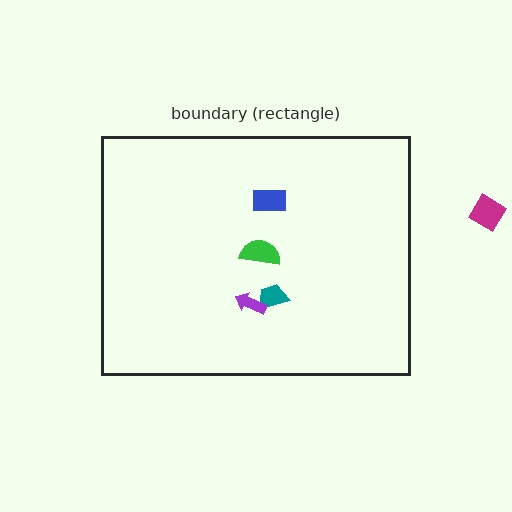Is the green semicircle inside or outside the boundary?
Inside.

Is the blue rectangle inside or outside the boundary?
Inside.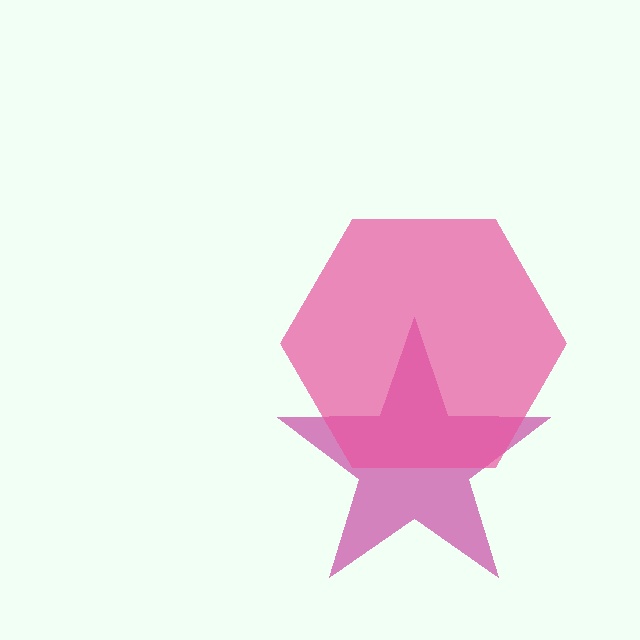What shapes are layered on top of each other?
The layered shapes are: a magenta star, a pink hexagon.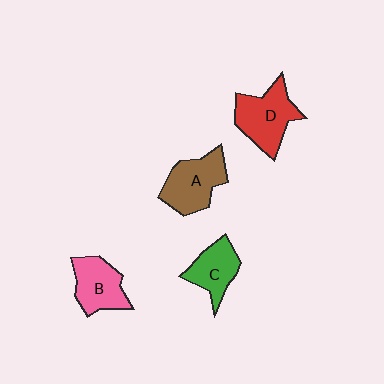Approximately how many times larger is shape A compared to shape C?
Approximately 1.3 times.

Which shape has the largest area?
Shape D (red).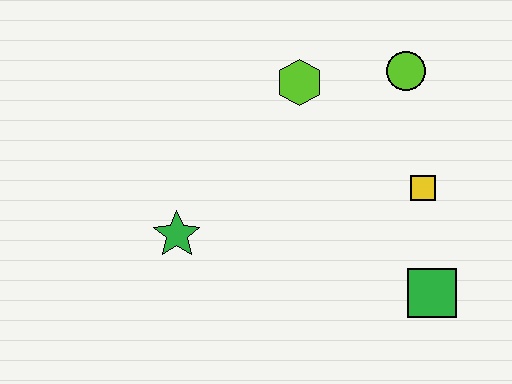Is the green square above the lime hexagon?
No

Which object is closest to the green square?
The yellow square is closest to the green square.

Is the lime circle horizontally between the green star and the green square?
Yes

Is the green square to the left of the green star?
No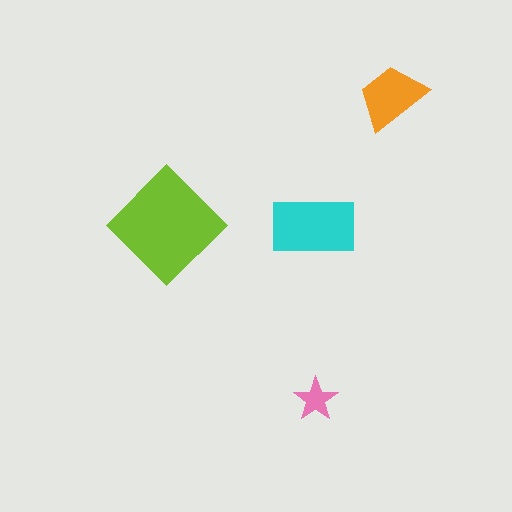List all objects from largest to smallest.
The lime diamond, the cyan rectangle, the orange trapezoid, the pink star.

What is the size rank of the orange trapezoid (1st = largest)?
3rd.